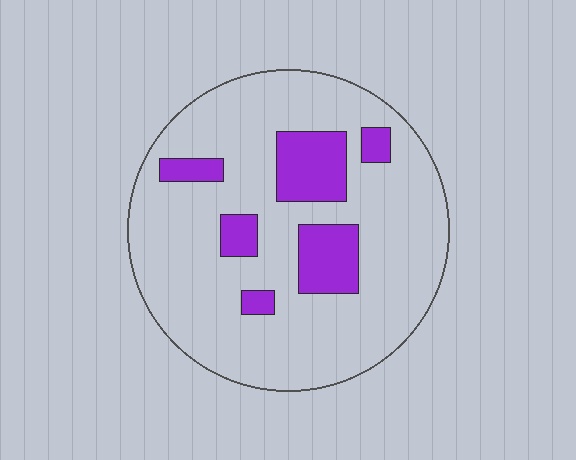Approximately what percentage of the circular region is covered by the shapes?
Approximately 20%.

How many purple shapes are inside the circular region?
6.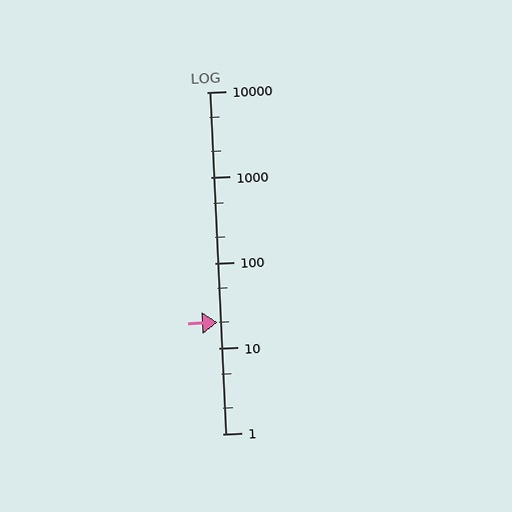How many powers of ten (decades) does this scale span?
The scale spans 4 decades, from 1 to 10000.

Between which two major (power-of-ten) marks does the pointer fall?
The pointer is between 10 and 100.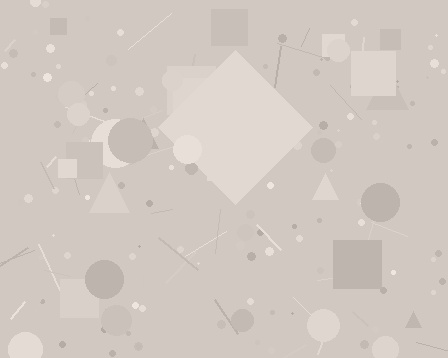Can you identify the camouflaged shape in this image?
The camouflaged shape is a diamond.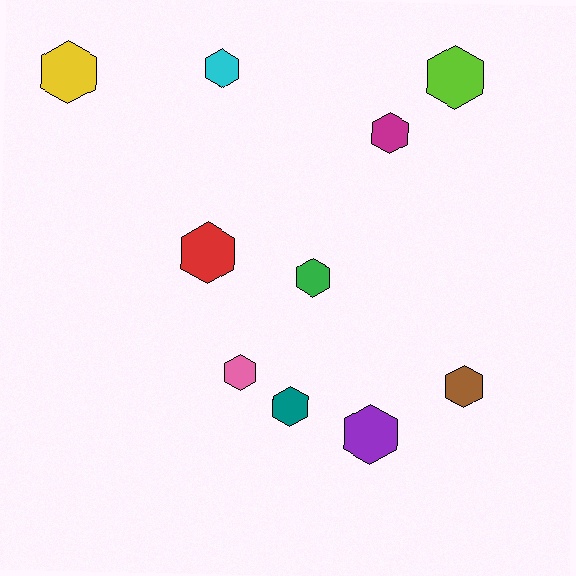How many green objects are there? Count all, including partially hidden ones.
There is 1 green object.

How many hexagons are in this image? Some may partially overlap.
There are 10 hexagons.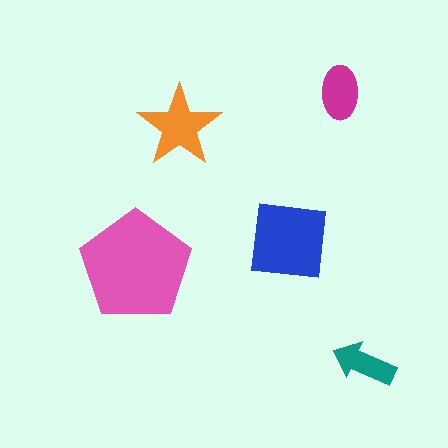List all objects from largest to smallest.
The pink pentagon, the blue square, the orange star, the magenta ellipse, the teal arrow.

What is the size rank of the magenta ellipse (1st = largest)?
4th.